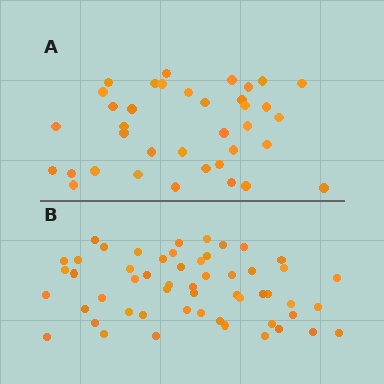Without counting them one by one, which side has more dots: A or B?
Region B (the bottom region) has more dots.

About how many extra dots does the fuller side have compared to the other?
Region B has approximately 15 more dots than region A.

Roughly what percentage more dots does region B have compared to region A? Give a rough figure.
About 45% more.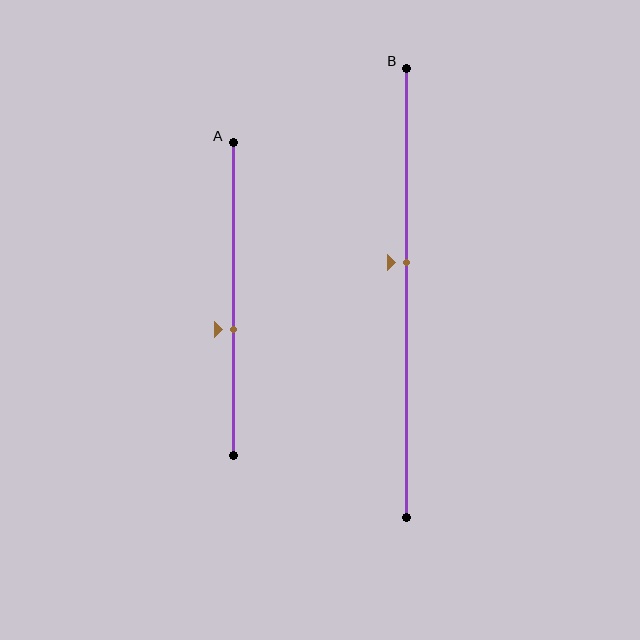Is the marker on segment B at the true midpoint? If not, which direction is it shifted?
No, the marker on segment B is shifted upward by about 7% of the segment length.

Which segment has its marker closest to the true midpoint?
Segment B has its marker closest to the true midpoint.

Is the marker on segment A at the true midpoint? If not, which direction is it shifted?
No, the marker on segment A is shifted downward by about 10% of the segment length.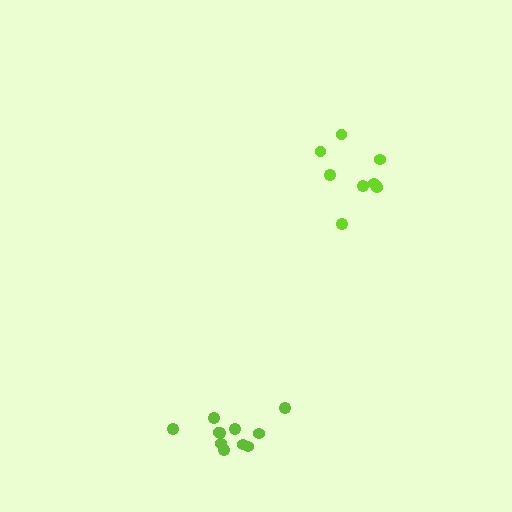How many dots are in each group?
Group 1: 9 dots, Group 2: 11 dots (20 total).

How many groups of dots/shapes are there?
There are 2 groups.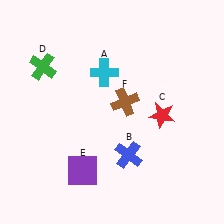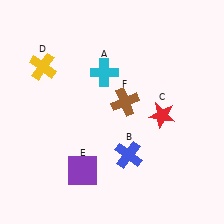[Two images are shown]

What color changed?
The cross (D) changed from green in Image 1 to yellow in Image 2.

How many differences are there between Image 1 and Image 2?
There is 1 difference between the two images.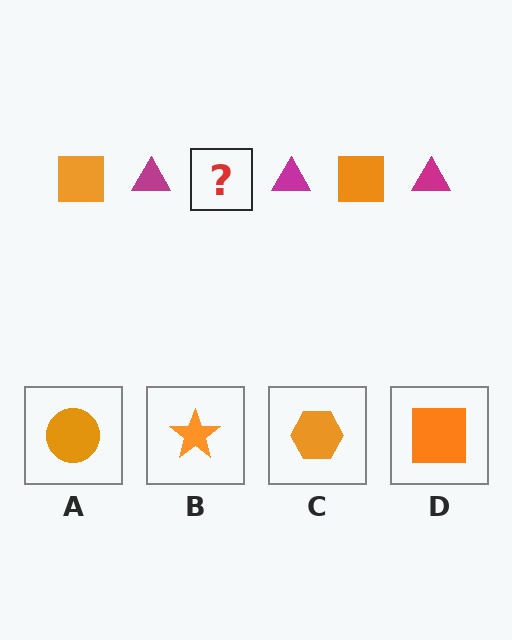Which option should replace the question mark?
Option D.